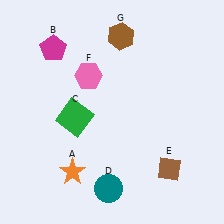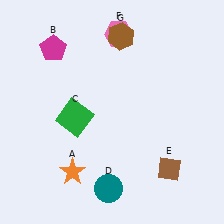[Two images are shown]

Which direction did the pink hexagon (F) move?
The pink hexagon (F) moved up.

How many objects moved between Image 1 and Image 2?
1 object moved between the two images.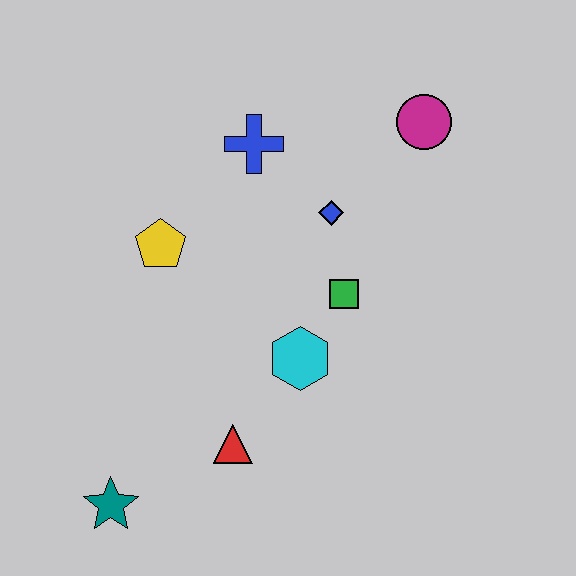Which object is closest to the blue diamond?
The green square is closest to the blue diamond.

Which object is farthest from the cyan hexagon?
The magenta circle is farthest from the cyan hexagon.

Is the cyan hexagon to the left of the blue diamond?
Yes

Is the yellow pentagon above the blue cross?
No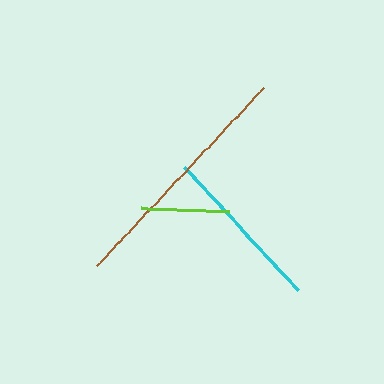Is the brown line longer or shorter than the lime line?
The brown line is longer than the lime line.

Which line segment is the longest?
The brown line is the longest at approximately 244 pixels.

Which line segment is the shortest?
The lime line is the shortest at approximately 88 pixels.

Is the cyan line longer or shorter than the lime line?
The cyan line is longer than the lime line.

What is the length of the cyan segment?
The cyan segment is approximately 167 pixels long.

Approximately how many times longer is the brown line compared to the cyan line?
The brown line is approximately 1.5 times the length of the cyan line.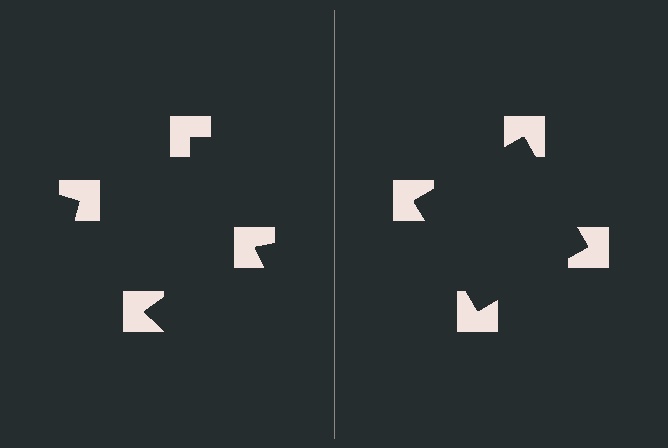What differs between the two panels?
The notched squares are positioned identically on both sides; only the wedge orientations differ. On the right they align to a square; on the left they are misaligned.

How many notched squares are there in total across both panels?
8 — 4 on each side.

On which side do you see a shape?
An illusory square appears on the right side. On the left side the wedge cuts are rotated, so no coherent shape forms.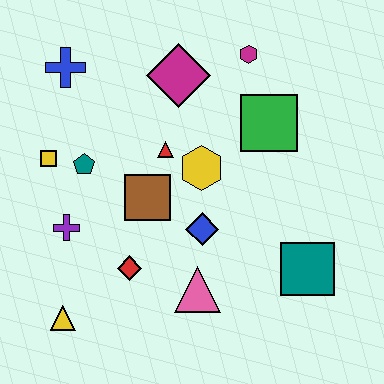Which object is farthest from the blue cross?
The teal square is farthest from the blue cross.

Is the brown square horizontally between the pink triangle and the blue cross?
Yes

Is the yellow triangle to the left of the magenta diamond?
Yes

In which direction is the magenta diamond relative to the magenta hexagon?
The magenta diamond is to the left of the magenta hexagon.